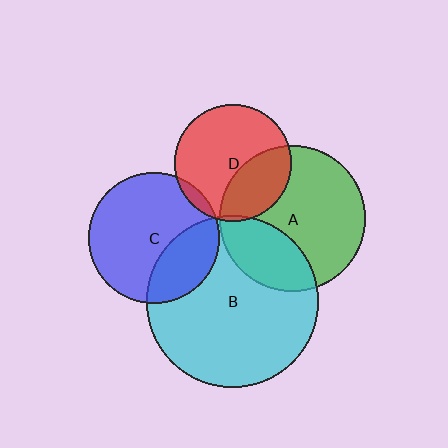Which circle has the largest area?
Circle B (cyan).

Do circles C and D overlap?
Yes.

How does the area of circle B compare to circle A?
Approximately 1.4 times.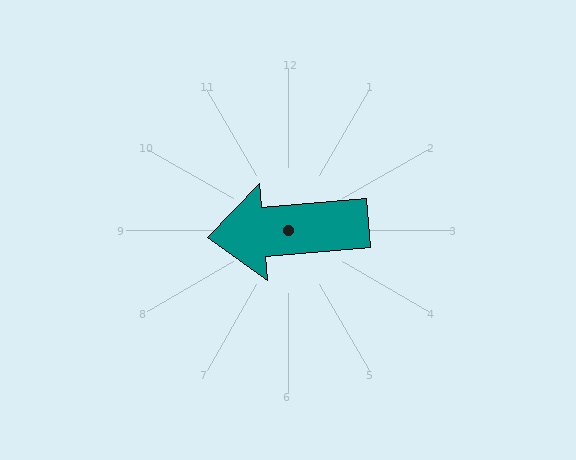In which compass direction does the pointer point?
West.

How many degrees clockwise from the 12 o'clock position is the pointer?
Approximately 265 degrees.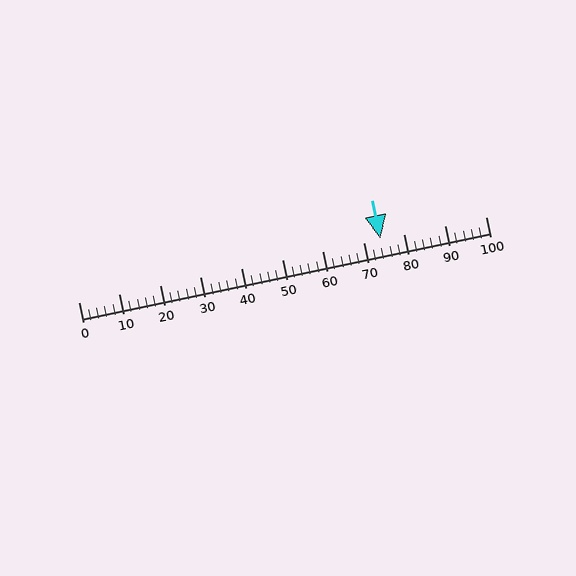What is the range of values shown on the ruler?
The ruler shows values from 0 to 100.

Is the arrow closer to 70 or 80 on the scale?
The arrow is closer to 70.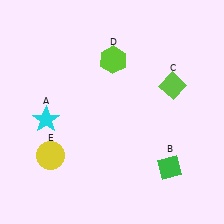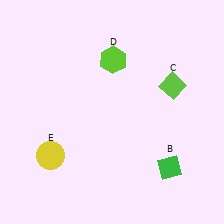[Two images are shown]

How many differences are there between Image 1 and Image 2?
There is 1 difference between the two images.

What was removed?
The cyan star (A) was removed in Image 2.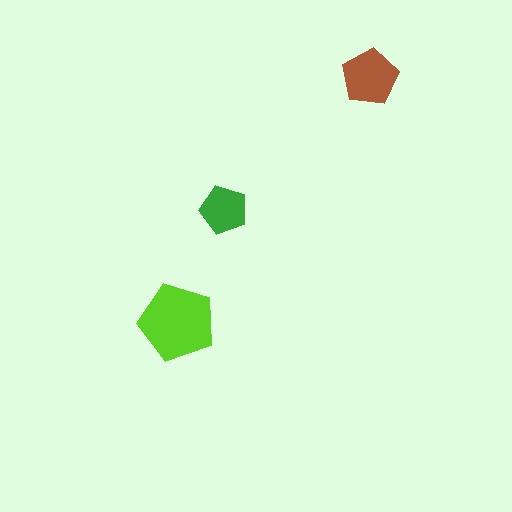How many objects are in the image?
There are 3 objects in the image.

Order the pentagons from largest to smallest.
the lime one, the brown one, the green one.